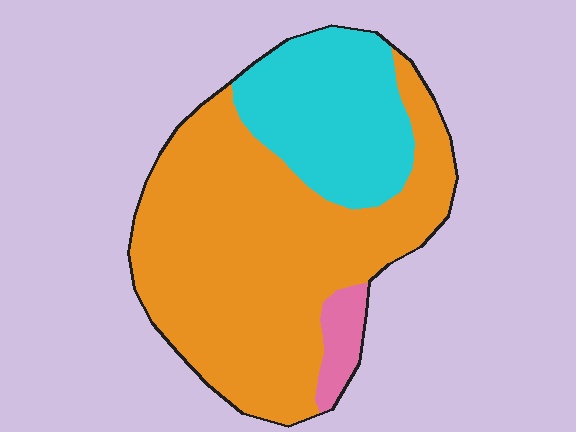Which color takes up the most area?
Orange, at roughly 70%.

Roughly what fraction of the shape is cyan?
Cyan takes up about one quarter (1/4) of the shape.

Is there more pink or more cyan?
Cyan.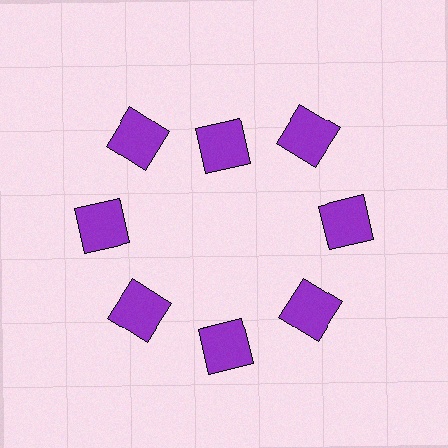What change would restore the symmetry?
The symmetry would be restored by moving it outward, back onto the ring so that all 8 squares sit at equal angles and equal distance from the center.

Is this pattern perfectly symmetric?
No. The 8 purple squares are arranged in a ring, but one element near the 12 o'clock position is pulled inward toward the center, breaking the 8-fold rotational symmetry.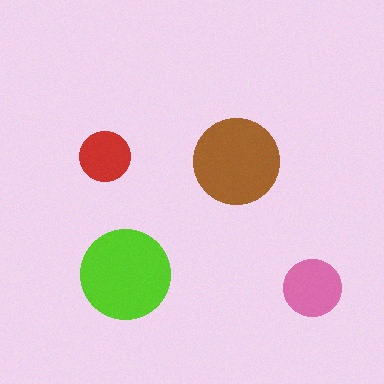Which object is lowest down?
The pink circle is bottommost.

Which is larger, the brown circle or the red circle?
The brown one.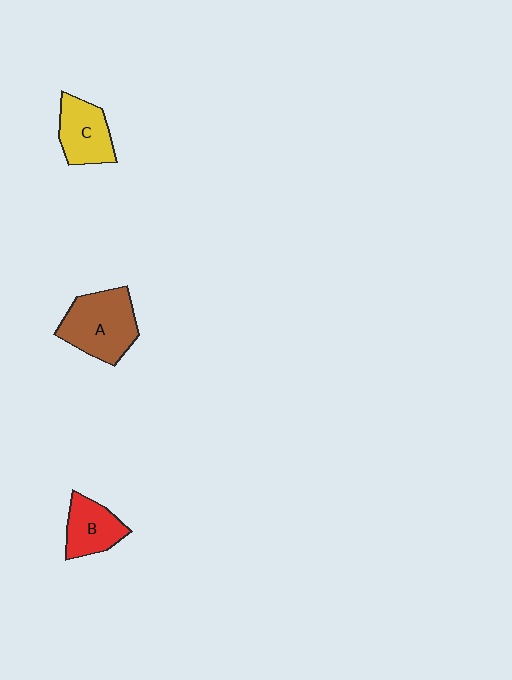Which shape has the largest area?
Shape A (brown).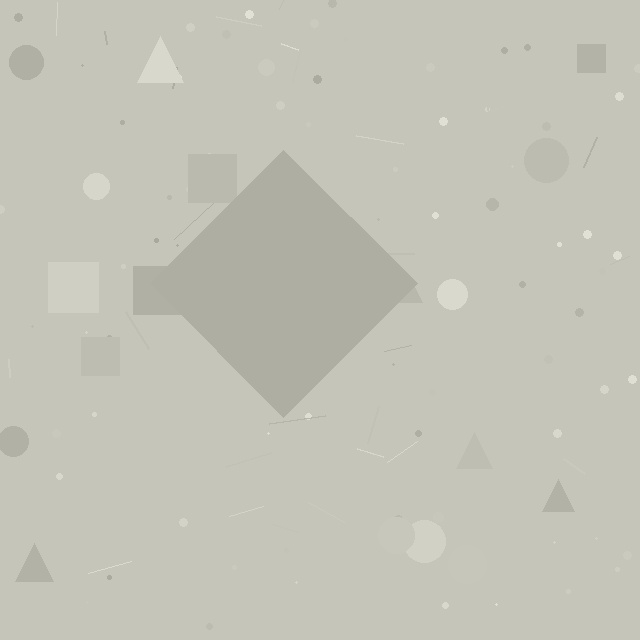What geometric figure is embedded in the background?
A diamond is embedded in the background.